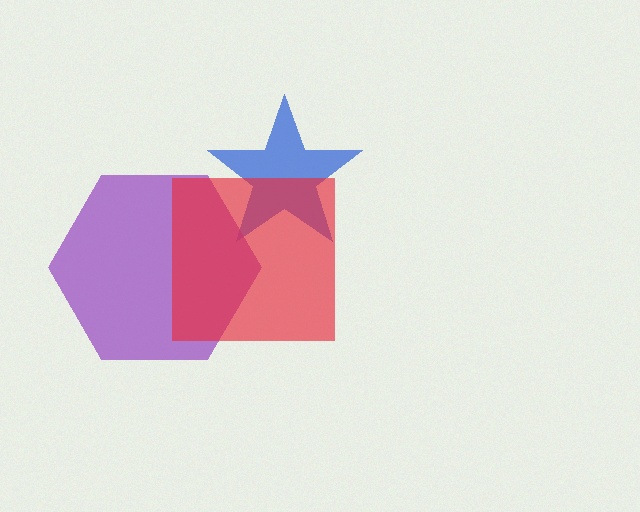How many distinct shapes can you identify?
There are 3 distinct shapes: a blue star, a purple hexagon, a red square.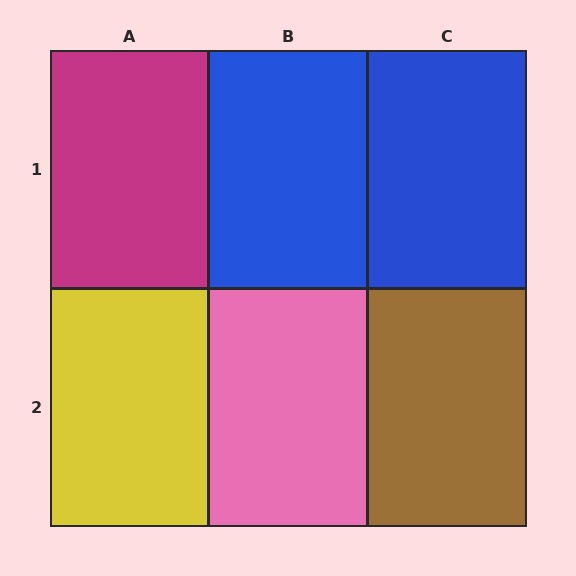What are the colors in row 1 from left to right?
Magenta, blue, blue.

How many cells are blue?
2 cells are blue.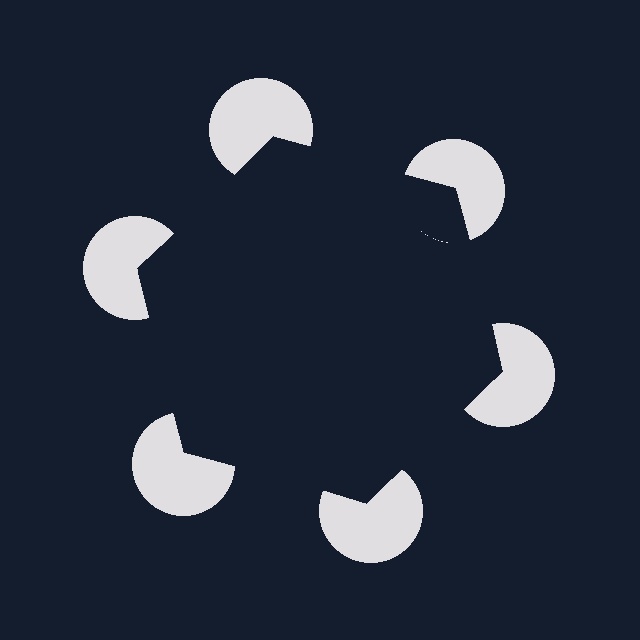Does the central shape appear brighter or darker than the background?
It typically appears slightly darker than the background, even though no actual brightness change is drawn.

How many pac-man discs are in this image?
There are 6 — one at each vertex of the illusory hexagon.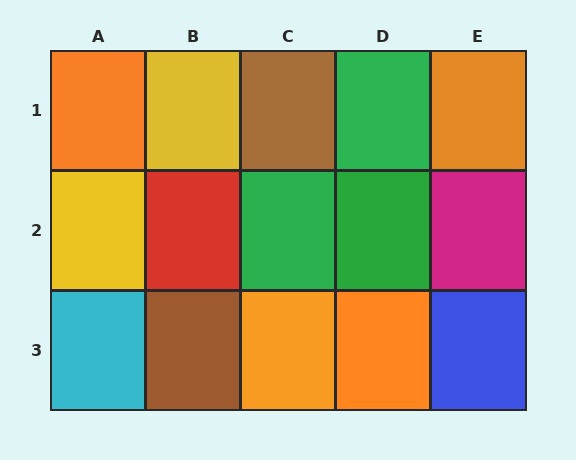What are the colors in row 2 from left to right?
Yellow, red, green, green, magenta.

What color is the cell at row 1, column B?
Yellow.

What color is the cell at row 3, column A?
Cyan.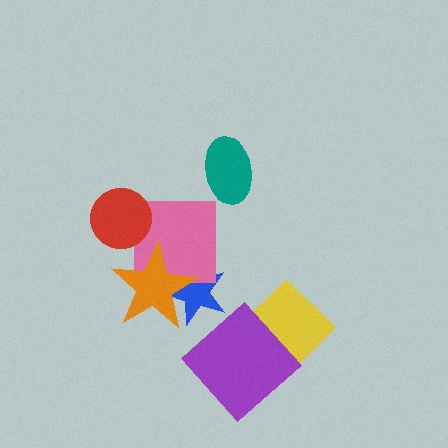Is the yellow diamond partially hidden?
Yes, it is partially covered by another shape.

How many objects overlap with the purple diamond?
1 object overlaps with the purple diamond.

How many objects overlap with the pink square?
3 objects overlap with the pink square.